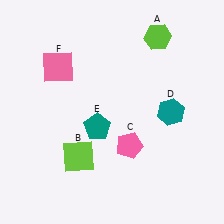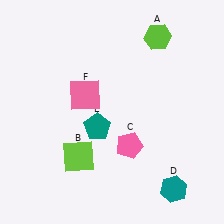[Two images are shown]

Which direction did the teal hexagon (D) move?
The teal hexagon (D) moved down.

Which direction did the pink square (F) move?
The pink square (F) moved down.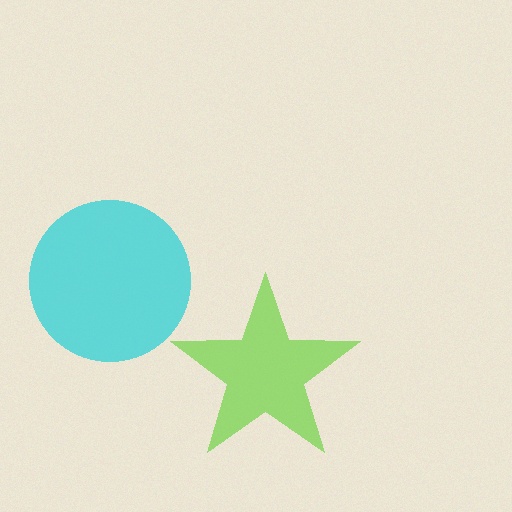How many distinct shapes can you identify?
There are 2 distinct shapes: a cyan circle, a lime star.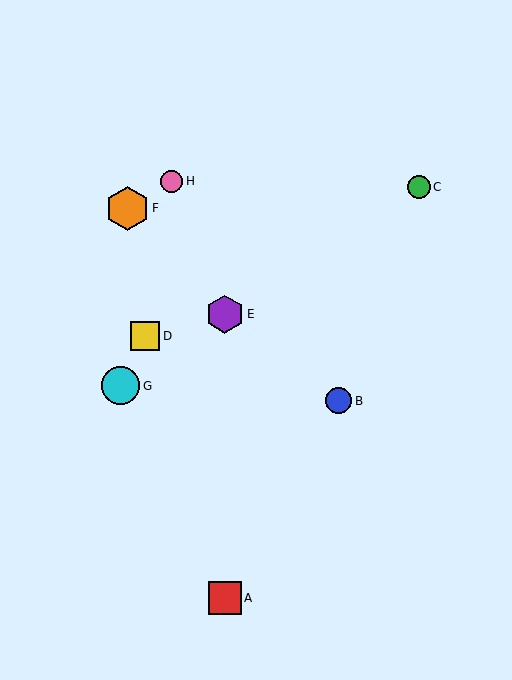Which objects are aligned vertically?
Objects A, E are aligned vertically.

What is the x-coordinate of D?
Object D is at x≈145.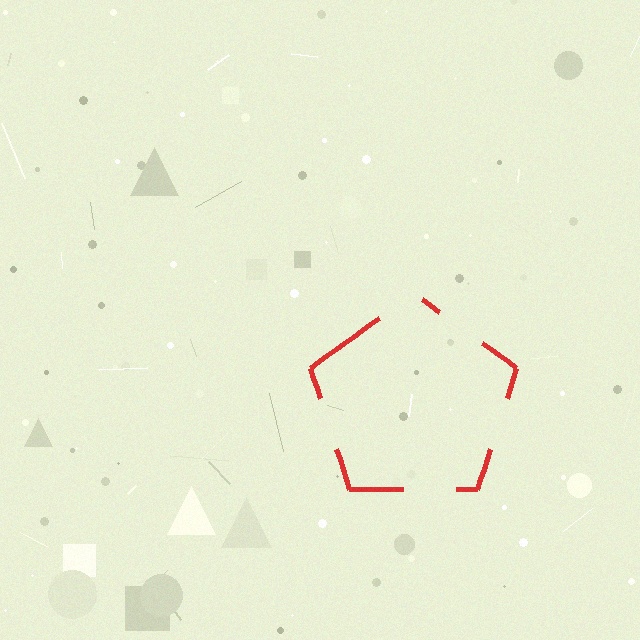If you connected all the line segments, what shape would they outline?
They would outline a pentagon.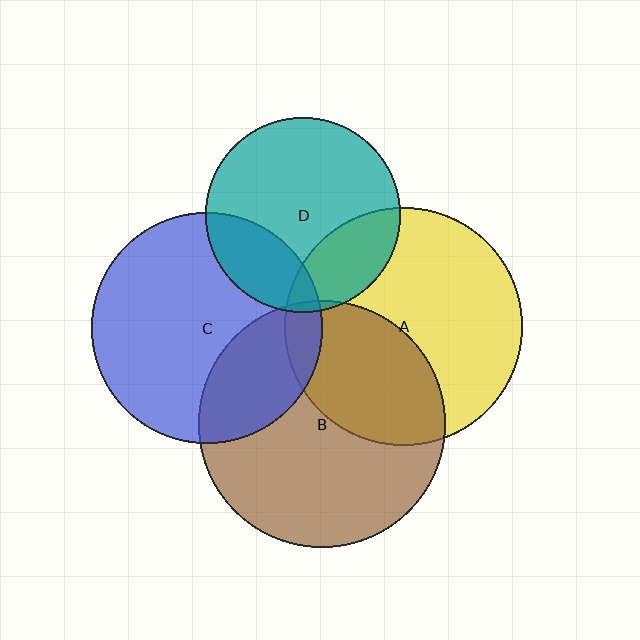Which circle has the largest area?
Circle B (brown).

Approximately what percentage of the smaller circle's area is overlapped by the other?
Approximately 5%.